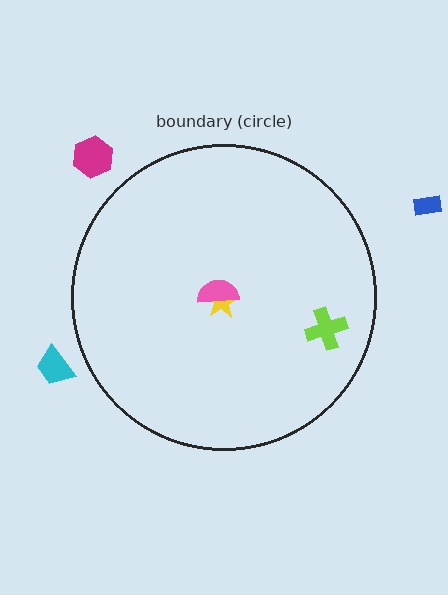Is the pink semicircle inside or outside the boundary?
Inside.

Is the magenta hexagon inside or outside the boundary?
Outside.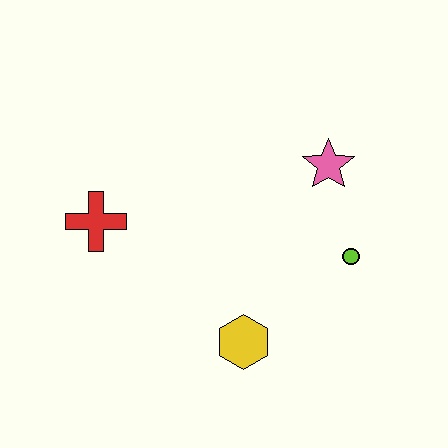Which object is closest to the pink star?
The lime circle is closest to the pink star.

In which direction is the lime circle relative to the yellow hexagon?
The lime circle is to the right of the yellow hexagon.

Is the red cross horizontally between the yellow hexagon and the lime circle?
No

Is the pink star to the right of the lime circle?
No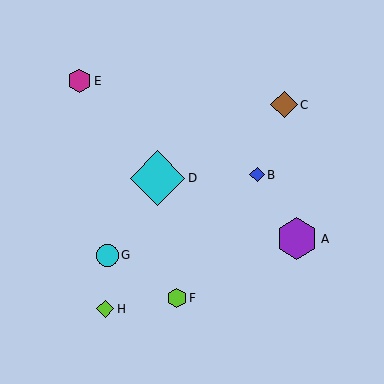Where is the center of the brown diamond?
The center of the brown diamond is at (284, 105).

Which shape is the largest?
The cyan diamond (labeled D) is the largest.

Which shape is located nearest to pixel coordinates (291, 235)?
The purple hexagon (labeled A) at (297, 239) is nearest to that location.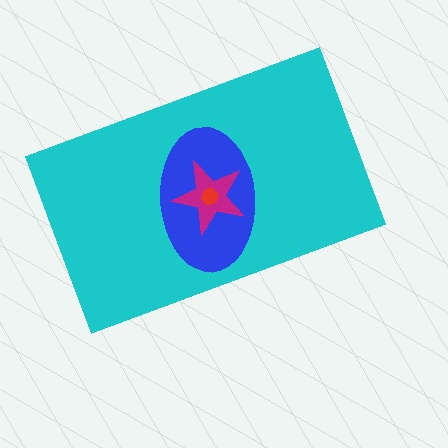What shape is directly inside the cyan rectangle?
The blue ellipse.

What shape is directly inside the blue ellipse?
The magenta star.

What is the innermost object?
The red hexagon.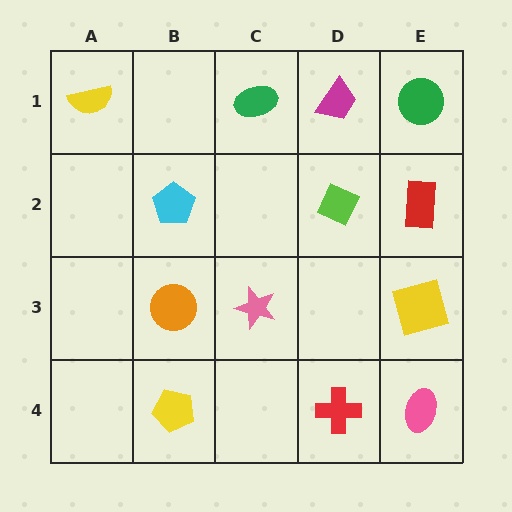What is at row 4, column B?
A yellow pentagon.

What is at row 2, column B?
A cyan pentagon.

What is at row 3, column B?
An orange circle.